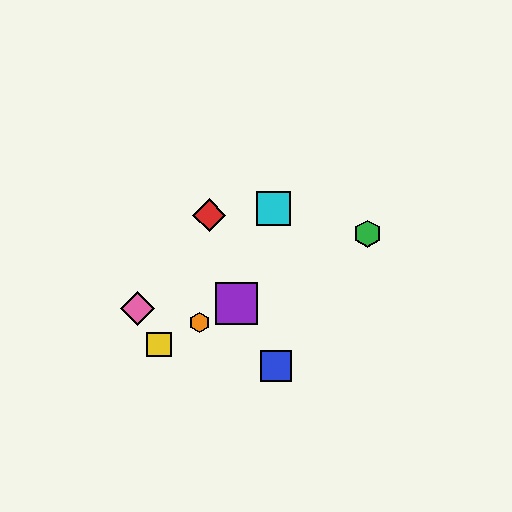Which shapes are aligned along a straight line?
The green hexagon, the yellow square, the purple square, the orange hexagon are aligned along a straight line.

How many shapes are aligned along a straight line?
4 shapes (the green hexagon, the yellow square, the purple square, the orange hexagon) are aligned along a straight line.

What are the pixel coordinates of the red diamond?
The red diamond is at (209, 215).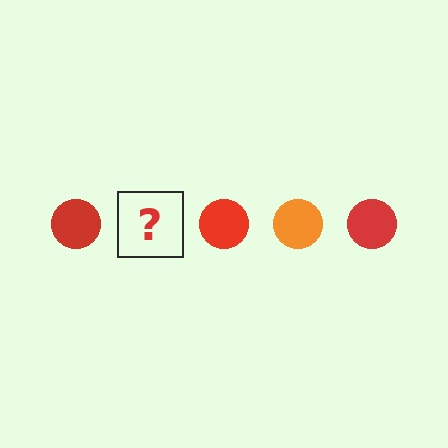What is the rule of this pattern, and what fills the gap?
The rule is that the pattern cycles through red, orange circles. The gap should be filled with an orange circle.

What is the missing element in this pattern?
The missing element is an orange circle.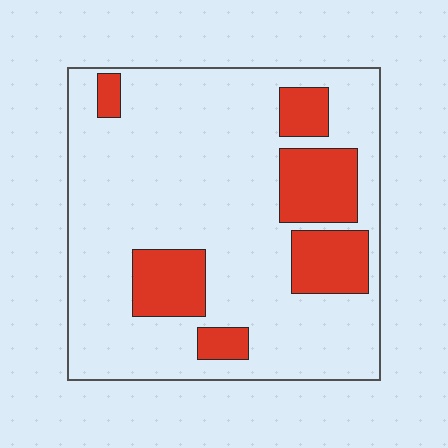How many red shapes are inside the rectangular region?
6.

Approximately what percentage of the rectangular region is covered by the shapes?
Approximately 20%.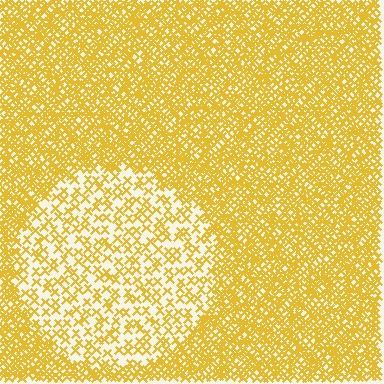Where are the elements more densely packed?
The elements are more densely packed outside the circle boundary.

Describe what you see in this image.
The image contains small yellow elements arranged at two different densities. A circle-shaped region is visible where the elements are less densely packed than the surrounding area.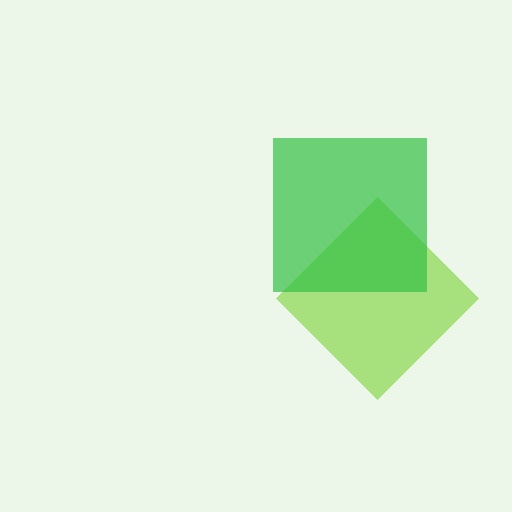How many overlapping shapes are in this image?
There are 2 overlapping shapes in the image.